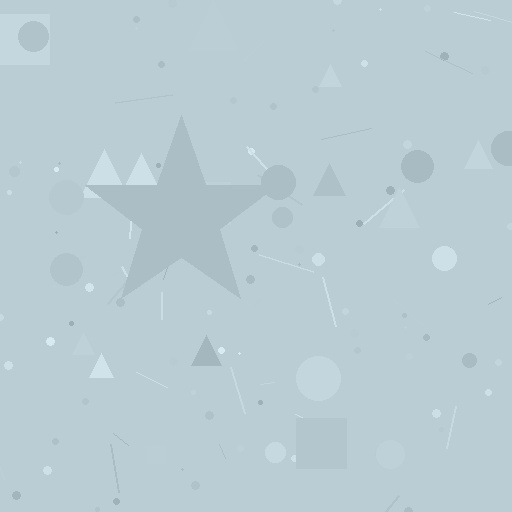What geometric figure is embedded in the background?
A star is embedded in the background.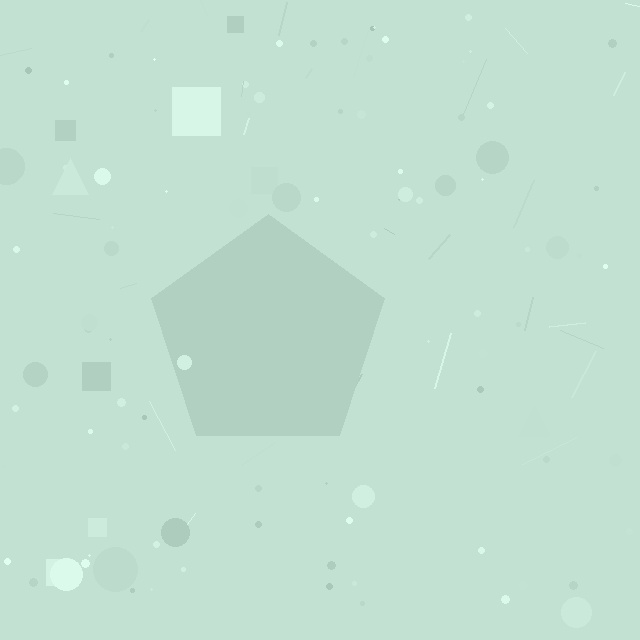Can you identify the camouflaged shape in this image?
The camouflaged shape is a pentagon.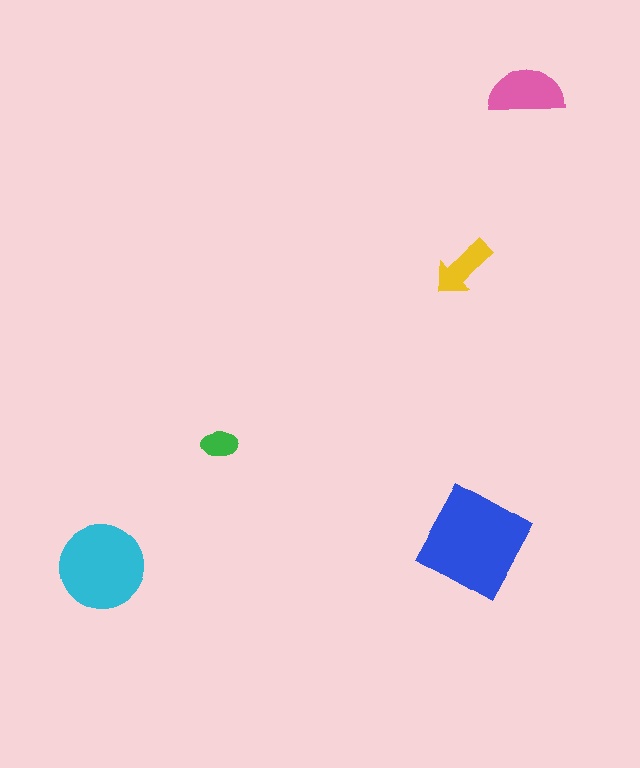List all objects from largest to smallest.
The blue square, the cyan circle, the pink semicircle, the yellow arrow, the green ellipse.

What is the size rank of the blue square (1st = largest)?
1st.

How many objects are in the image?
There are 5 objects in the image.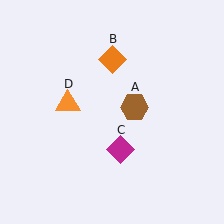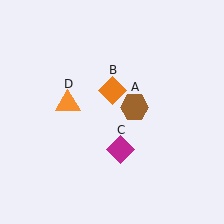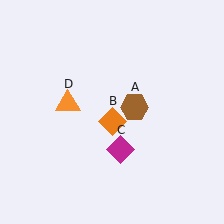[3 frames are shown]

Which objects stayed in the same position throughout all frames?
Brown hexagon (object A) and magenta diamond (object C) and orange triangle (object D) remained stationary.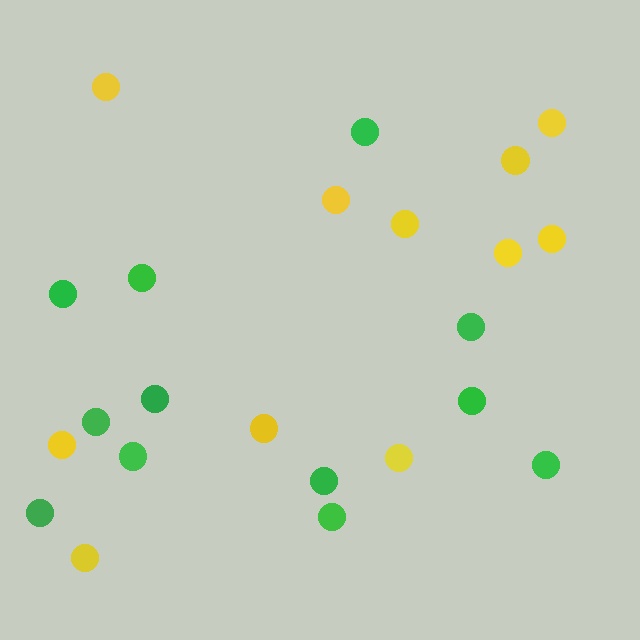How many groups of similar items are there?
There are 2 groups: one group of yellow circles (11) and one group of green circles (12).